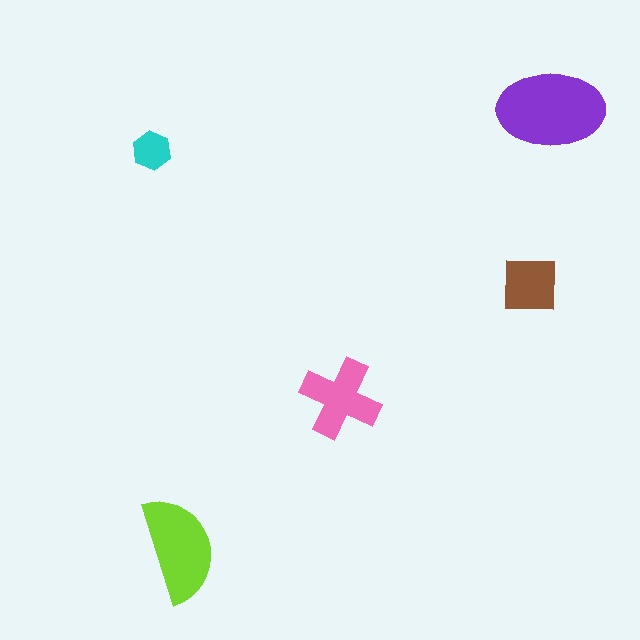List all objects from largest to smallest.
The purple ellipse, the lime semicircle, the pink cross, the brown square, the cyan hexagon.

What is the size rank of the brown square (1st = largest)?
4th.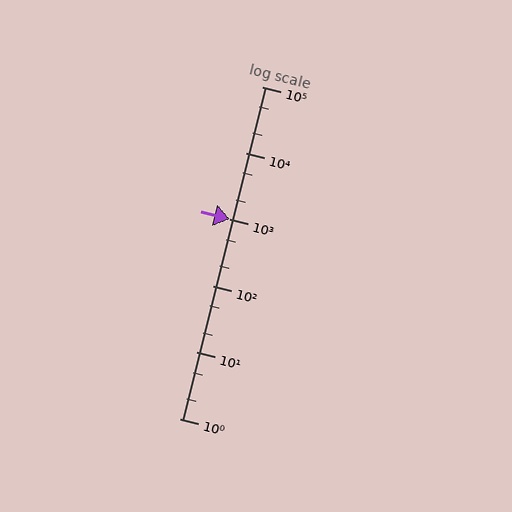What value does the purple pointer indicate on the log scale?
The pointer indicates approximately 1000.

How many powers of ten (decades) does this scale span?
The scale spans 5 decades, from 1 to 100000.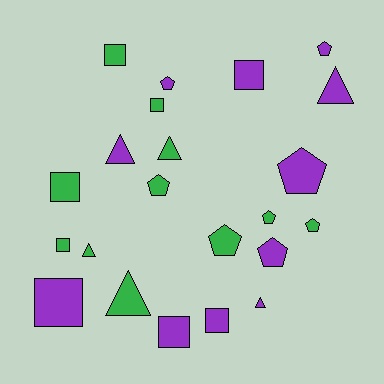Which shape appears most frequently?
Pentagon, with 8 objects.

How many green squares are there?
There are 4 green squares.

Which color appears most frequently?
Purple, with 11 objects.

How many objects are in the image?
There are 22 objects.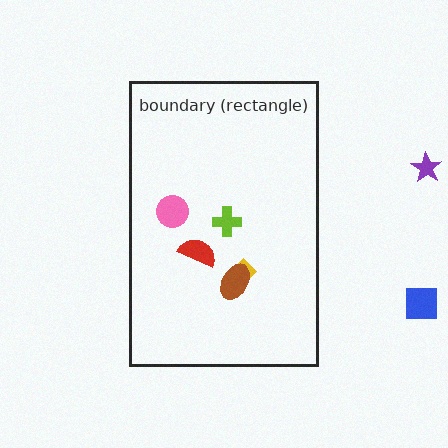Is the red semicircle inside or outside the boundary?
Inside.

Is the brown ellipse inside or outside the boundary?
Inside.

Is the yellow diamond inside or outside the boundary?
Inside.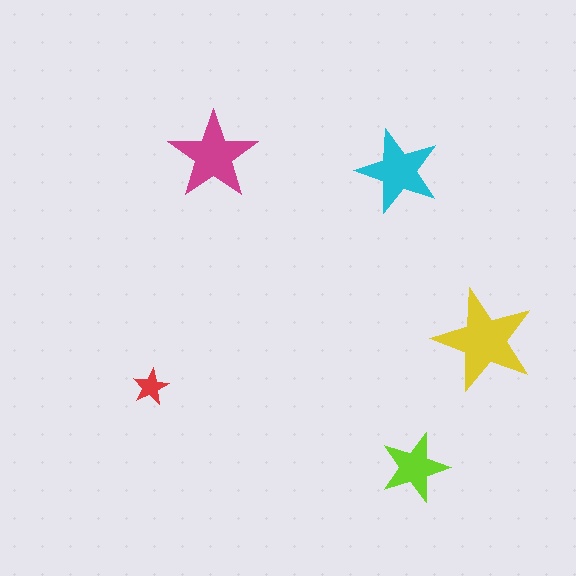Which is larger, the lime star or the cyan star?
The cyan one.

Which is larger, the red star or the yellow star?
The yellow one.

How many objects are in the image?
There are 5 objects in the image.